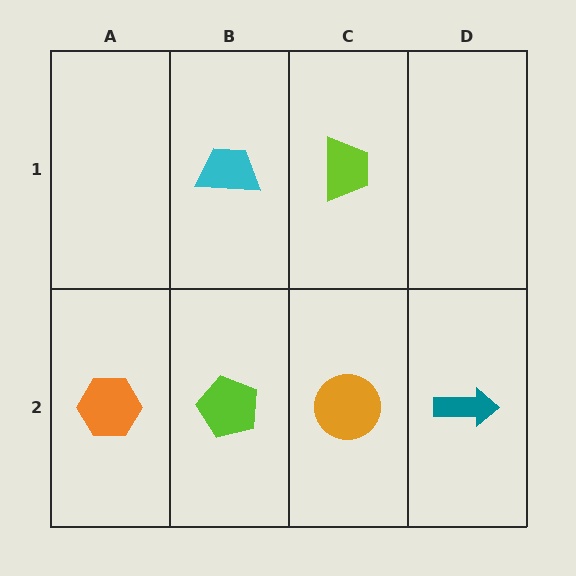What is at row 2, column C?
An orange circle.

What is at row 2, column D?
A teal arrow.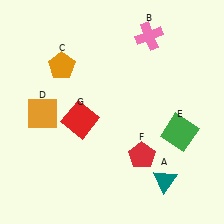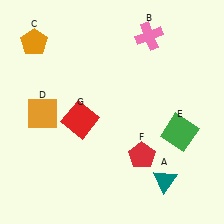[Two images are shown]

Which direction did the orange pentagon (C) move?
The orange pentagon (C) moved left.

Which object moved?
The orange pentagon (C) moved left.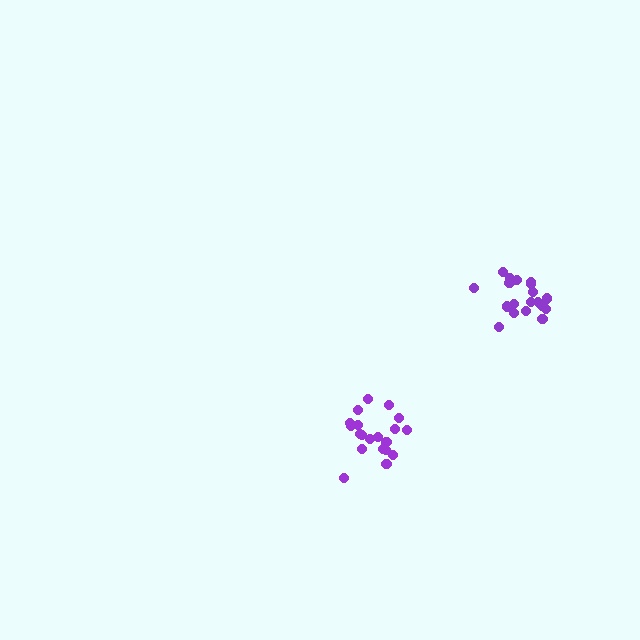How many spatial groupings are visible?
There are 2 spatial groupings.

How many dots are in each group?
Group 1: 19 dots, Group 2: 20 dots (39 total).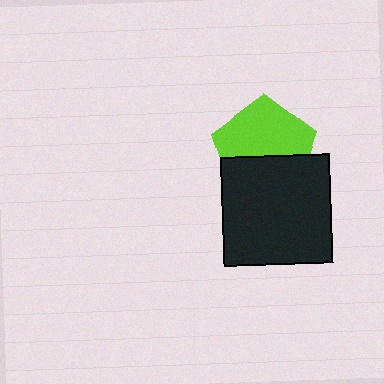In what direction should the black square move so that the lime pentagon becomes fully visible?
The black square should move down. That is the shortest direction to clear the overlap and leave the lime pentagon fully visible.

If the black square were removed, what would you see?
You would see the complete lime pentagon.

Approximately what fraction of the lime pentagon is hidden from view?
Roughly 42% of the lime pentagon is hidden behind the black square.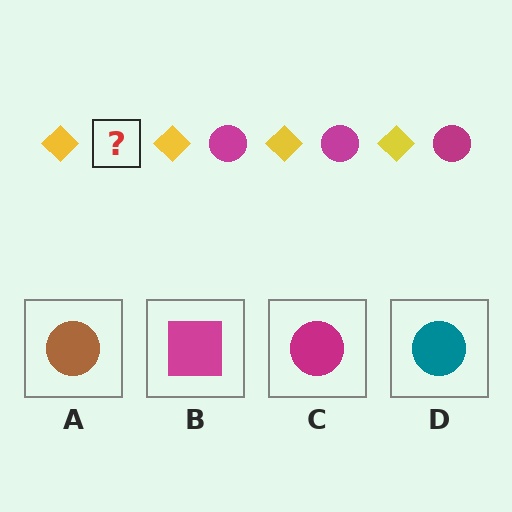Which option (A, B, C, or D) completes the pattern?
C.